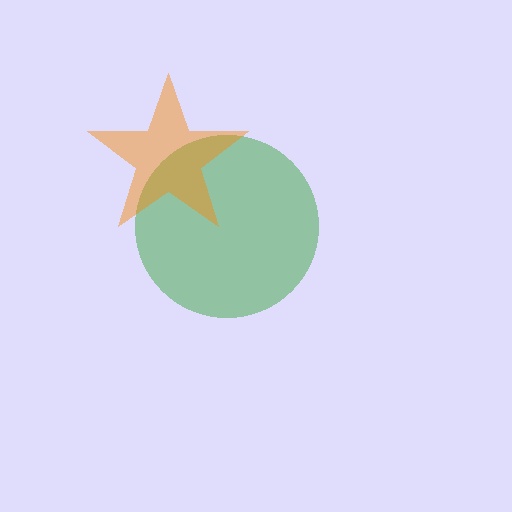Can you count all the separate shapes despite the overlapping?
Yes, there are 2 separate shapes.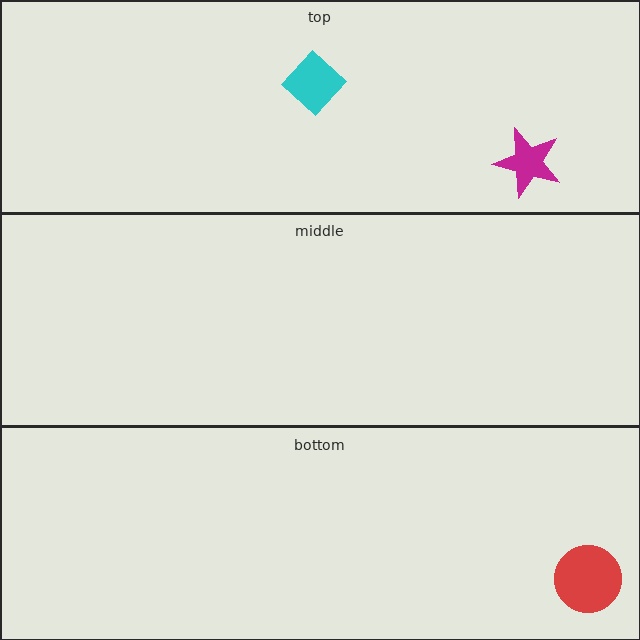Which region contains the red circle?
The bottom region.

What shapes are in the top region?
The magenta star, the cyan diamond.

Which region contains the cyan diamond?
The top region.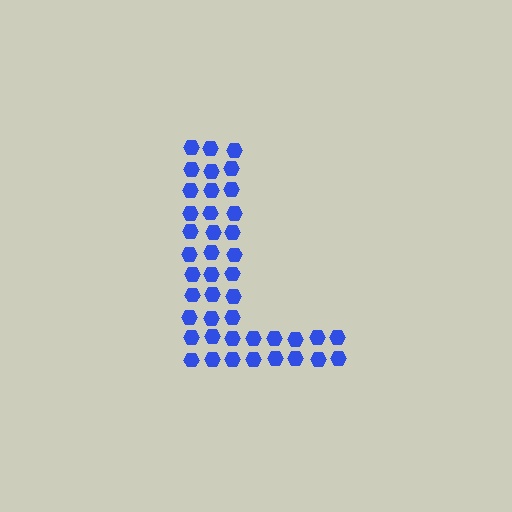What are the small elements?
The small elements are hexagons.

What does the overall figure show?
The overall figure shows the letter L.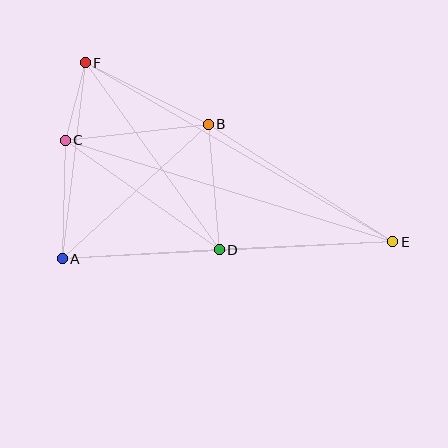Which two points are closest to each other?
Points C and F are closest to each other.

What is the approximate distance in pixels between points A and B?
The distance between A and B is approximately 199 pixels.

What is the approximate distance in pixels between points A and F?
The distance between A and F is approximately 198 pixels.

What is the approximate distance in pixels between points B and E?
The distance between B and E is approximately 219 pixels.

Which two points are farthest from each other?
Points E and F are farthest from each other.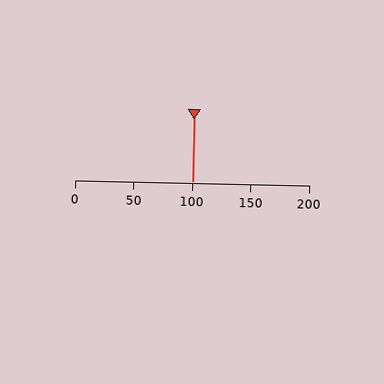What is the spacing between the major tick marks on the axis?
The major ticks are spaced 50 apart.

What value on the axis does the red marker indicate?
The marker indicates approximately 100.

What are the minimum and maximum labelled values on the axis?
The axis runs from 0 to 200.